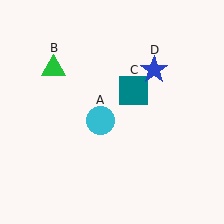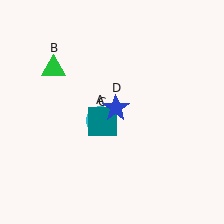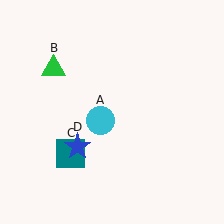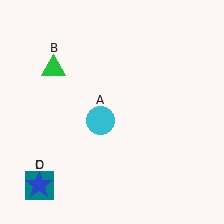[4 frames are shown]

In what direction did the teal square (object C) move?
The teal square (object C) moved down and to the left.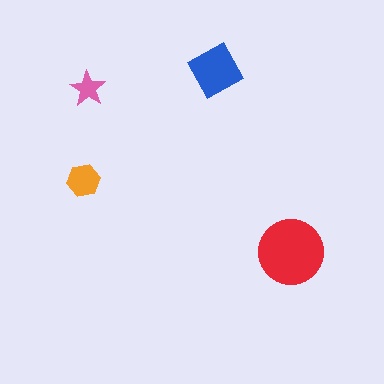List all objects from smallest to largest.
The pink star, the orange hexagon, the blue diamond, the red circle.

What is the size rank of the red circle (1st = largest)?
1st.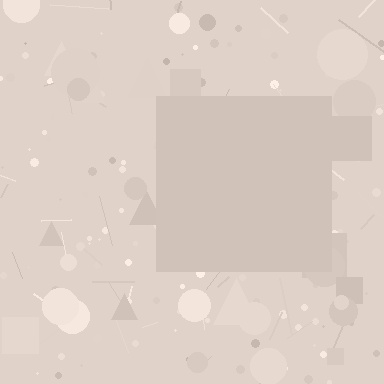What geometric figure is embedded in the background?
A square is embedded in the background.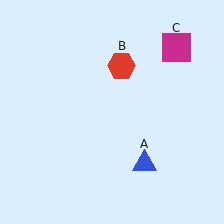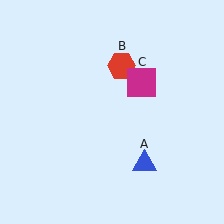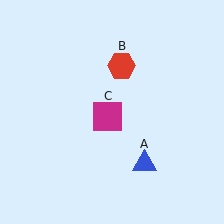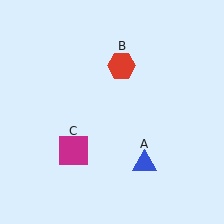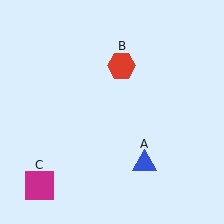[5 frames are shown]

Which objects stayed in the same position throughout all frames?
Blue triangle (object A) and red hexagon (object B) remained stationary.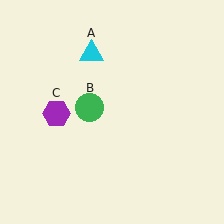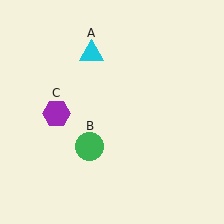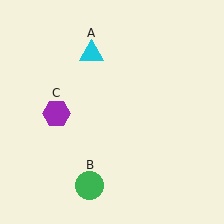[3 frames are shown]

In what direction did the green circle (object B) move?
The green circle (object B) moved down.